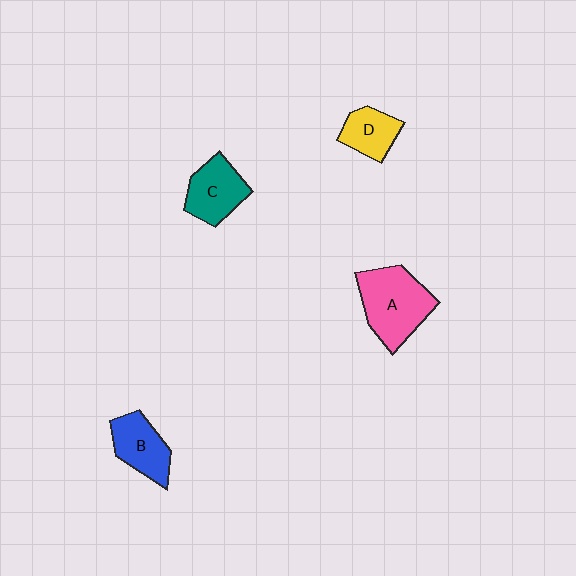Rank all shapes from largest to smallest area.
From largest to smallest: A (pink), C (teal), B (blue), D (yellow).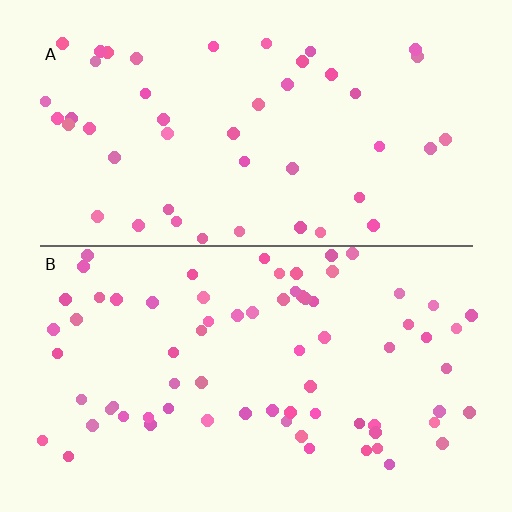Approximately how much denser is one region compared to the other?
Approximately 1.6× — region B over region A.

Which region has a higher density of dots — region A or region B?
B (the bottom).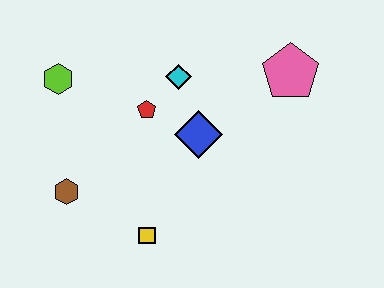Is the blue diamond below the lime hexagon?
Yes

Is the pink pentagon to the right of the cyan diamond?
Yes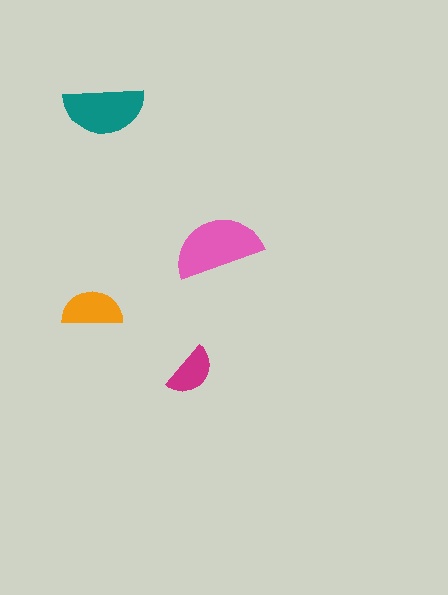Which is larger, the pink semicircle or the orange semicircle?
The pink one.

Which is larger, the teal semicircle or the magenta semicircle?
The teal one.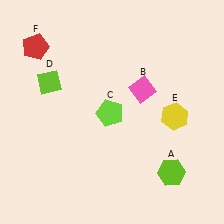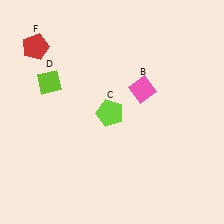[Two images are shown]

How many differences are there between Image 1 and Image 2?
There are 2 differences between the two images.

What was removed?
The yellow hexagon (E), the lime hexagon (A) were removed in Image 2.